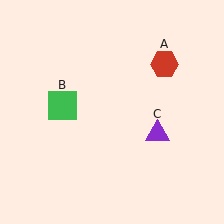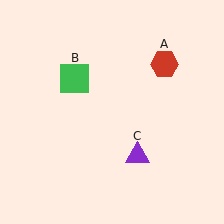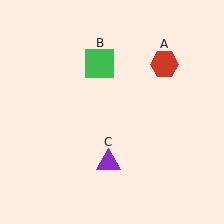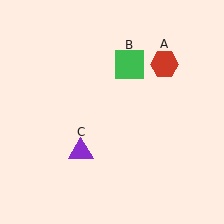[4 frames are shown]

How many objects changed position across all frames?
2 objects changed position: green square (object B), purple triangle (object C).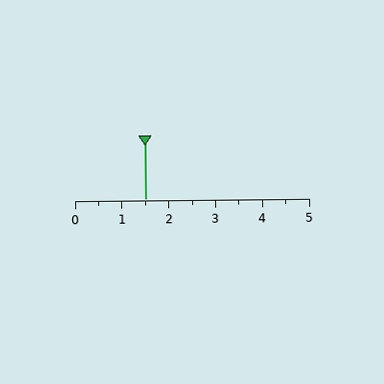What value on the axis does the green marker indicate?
The marker indicates approximately 1.5.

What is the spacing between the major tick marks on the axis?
The major ticks are spaced 1 apart.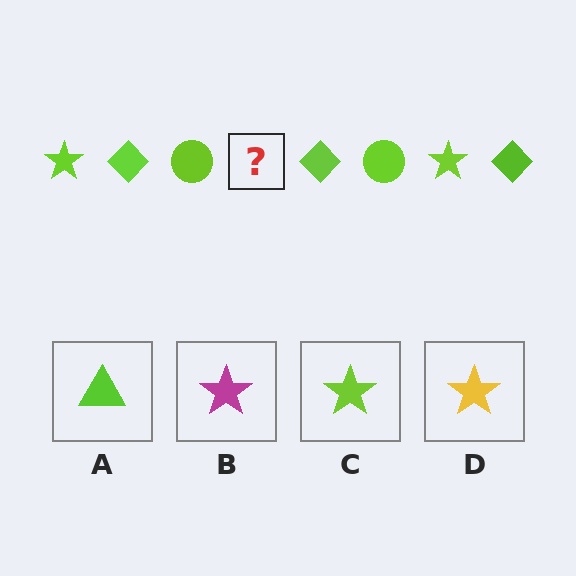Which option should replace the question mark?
Option C.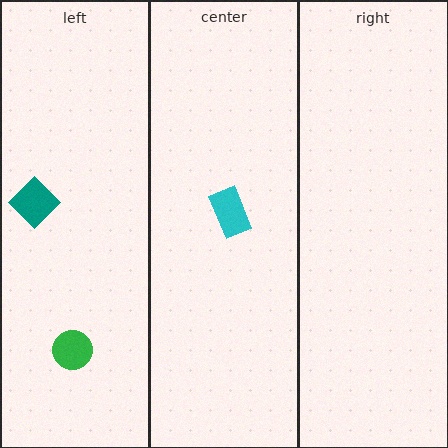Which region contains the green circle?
The left region.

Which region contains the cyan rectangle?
The center region.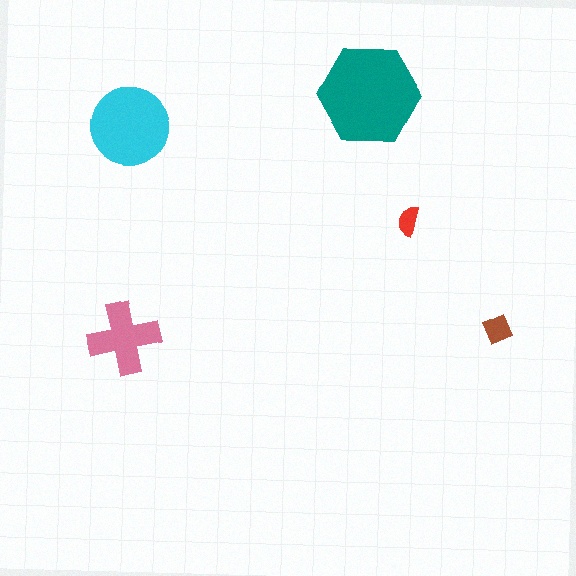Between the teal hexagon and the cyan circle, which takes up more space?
The teal hexagon.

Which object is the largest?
The teal hexagon.